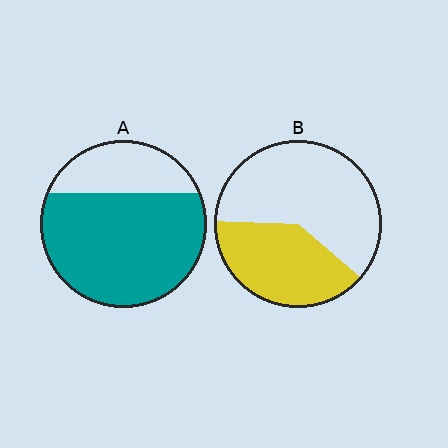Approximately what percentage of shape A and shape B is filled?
A is approximately 75% and B is approximately 40%.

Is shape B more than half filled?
No.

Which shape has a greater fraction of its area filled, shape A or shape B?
Shape A.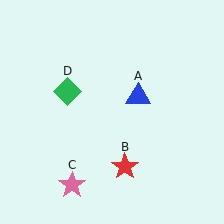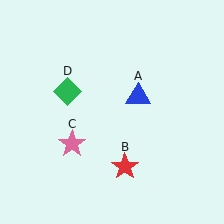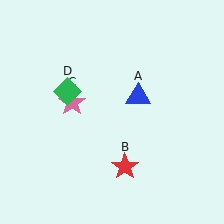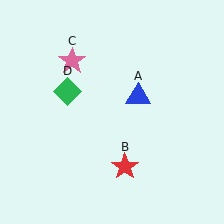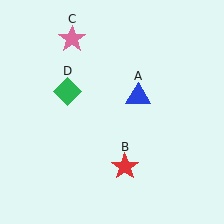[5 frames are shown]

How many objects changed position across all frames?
1 object changed position: pink star (object C).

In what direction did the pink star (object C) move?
The pink star (object C) moved up.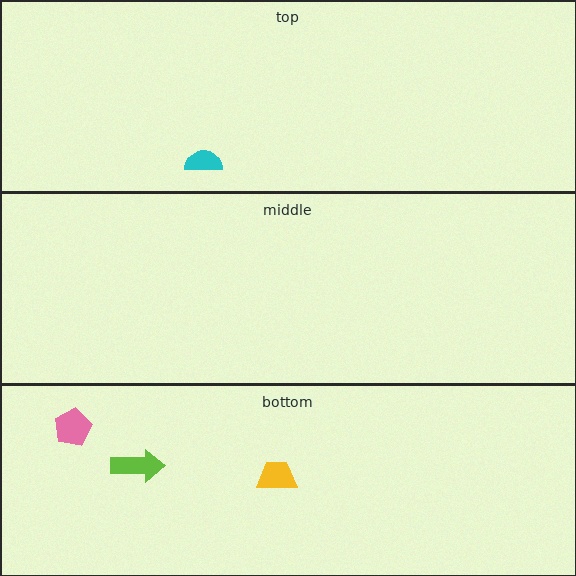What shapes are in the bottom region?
The yellow trapezoid, the pink pentagon, the lime arrow.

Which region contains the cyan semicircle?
The top region.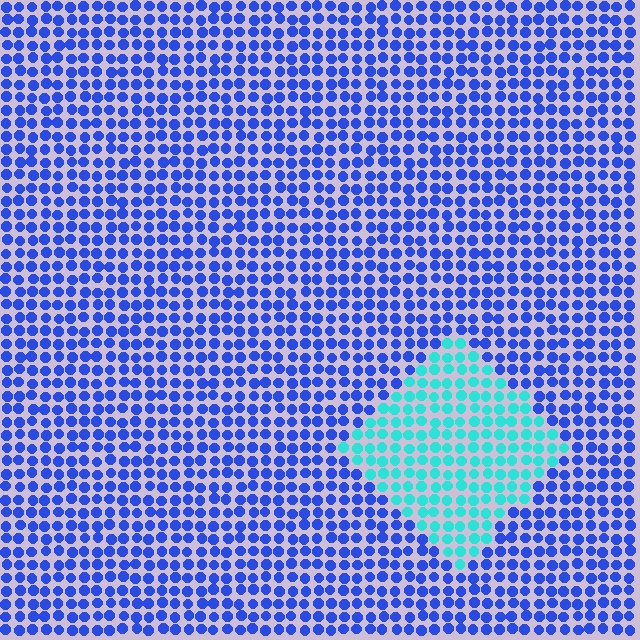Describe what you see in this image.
The image is filled with small blue elements in a uniform arrangement. A diamond-shaped region is visible where the elements are tinted to a slightly different hue, forming a subtle color boundary.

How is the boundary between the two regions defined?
The boundary is defined purely by a slight shift in hue (about 53 degrees). Spacing, size, and orientation are identical on both sides.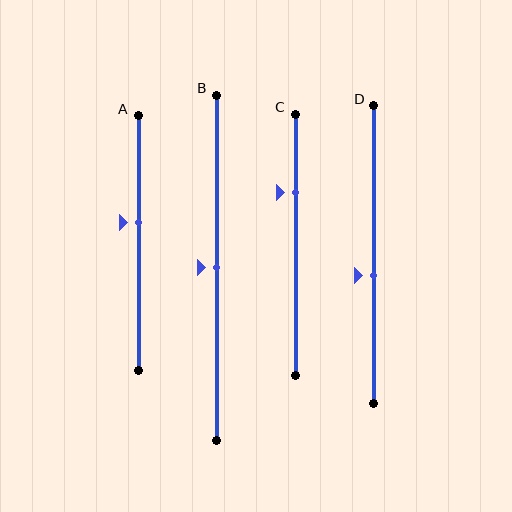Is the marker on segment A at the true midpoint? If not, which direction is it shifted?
No, the marker on segment A is shifted upward by about 8% of the segment length.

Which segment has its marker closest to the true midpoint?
Segment B has its marker closest to the true midpoint.